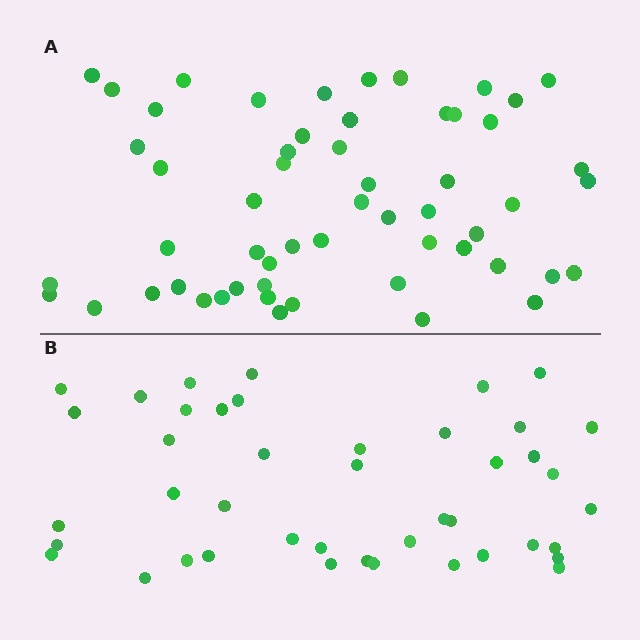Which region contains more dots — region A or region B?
Region A (the top region) has more dots.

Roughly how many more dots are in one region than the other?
Region A has approximately 15 more dots than region B.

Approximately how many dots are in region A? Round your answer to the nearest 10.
About 60 dots. (The exact count is 56, which rounds to 60.)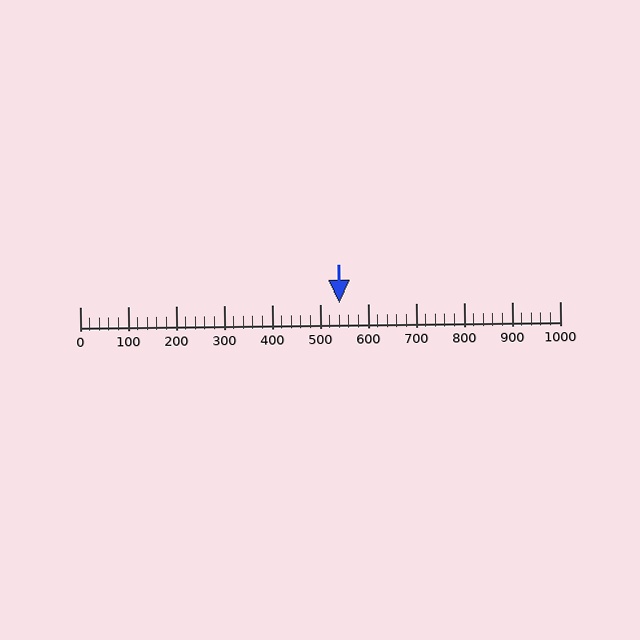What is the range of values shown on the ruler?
The ruler shows values from 0 to 1000.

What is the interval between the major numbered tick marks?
The major tick marks are spaced 100 units apart.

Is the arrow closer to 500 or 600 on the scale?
The arrow is closer to 500.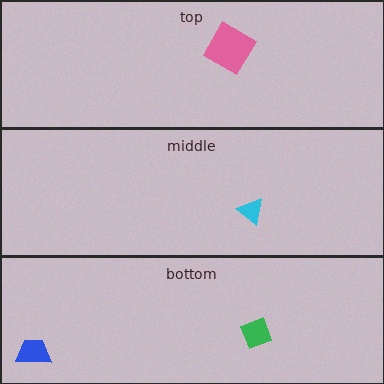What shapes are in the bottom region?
The blue trapezoid, the green diamond.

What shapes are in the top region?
The pink diamond.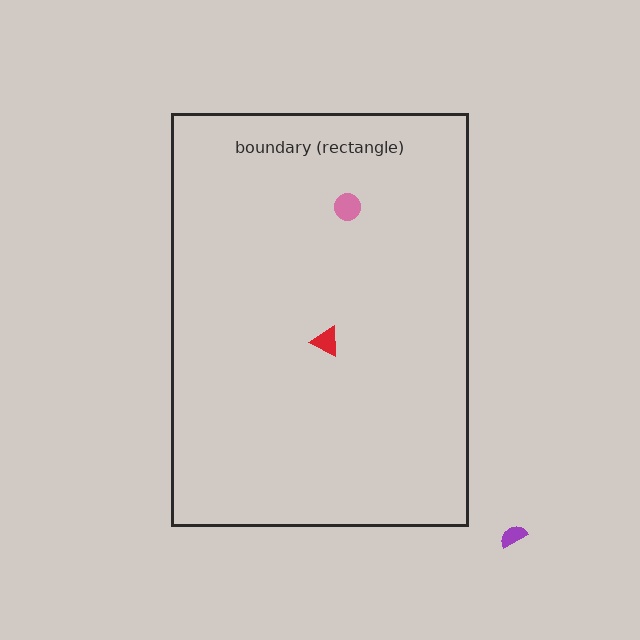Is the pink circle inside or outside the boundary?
Inside.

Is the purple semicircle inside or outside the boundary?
Outside.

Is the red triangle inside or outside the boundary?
Inside.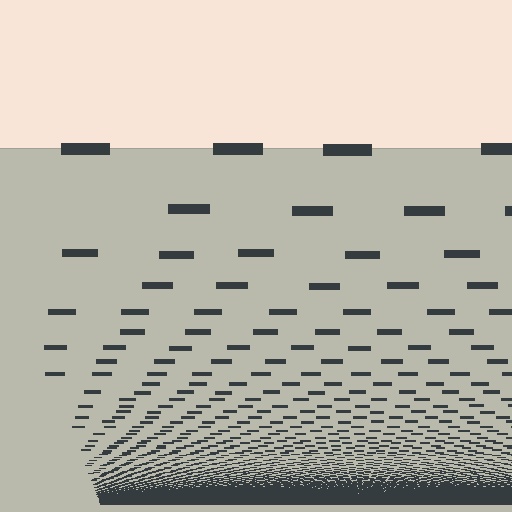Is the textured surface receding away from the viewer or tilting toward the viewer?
The surface appears to tilt toward the viewer. Texture elements get larger and sparser toward the top.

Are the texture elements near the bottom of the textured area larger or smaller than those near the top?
Smaller. The gradient is inverted — elements near the bottom are smaller and denser.